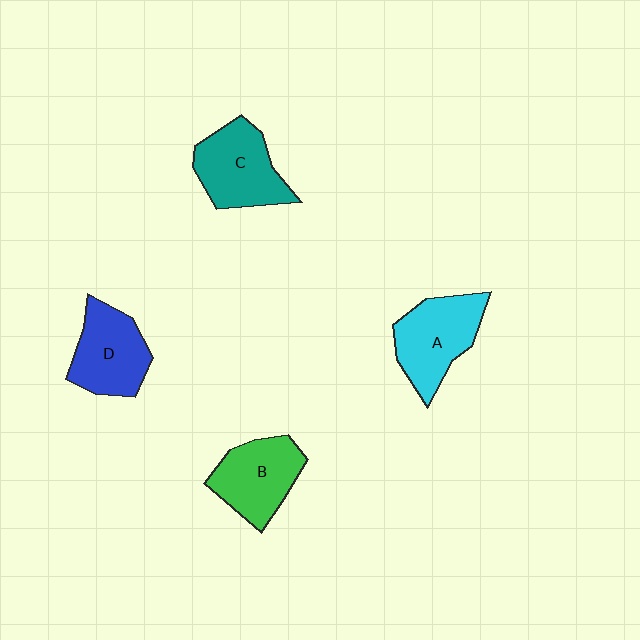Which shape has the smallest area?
Shape D (blue).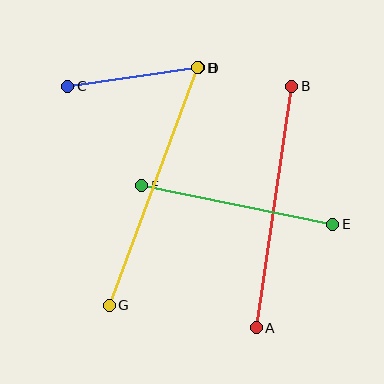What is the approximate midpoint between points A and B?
The midpoint is at approximately (274, 207) pixels.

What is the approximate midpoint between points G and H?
The midpoint is at approximately (153, 186) pixels.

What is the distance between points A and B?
The distance is approximately 244 pixels.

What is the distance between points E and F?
The distance is approximately 195 pixels.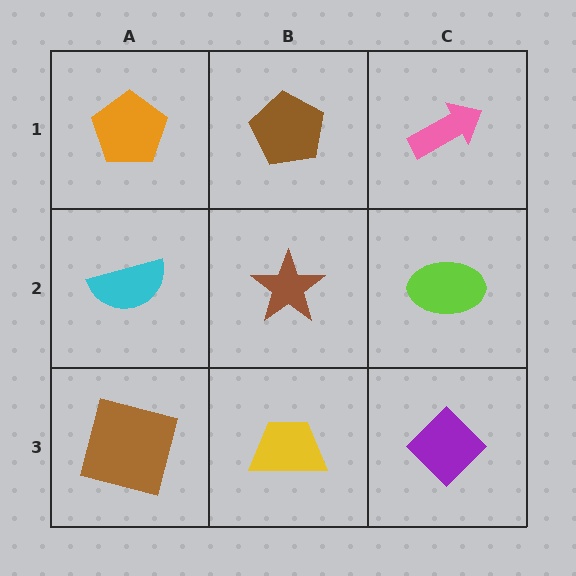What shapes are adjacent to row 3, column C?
A lime ellipse (row 2, column C), a yellow trapezoid (row 3, column B).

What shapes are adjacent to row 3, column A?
A cyan semicircle (row 2, column A), a yellow trapezoid (row 3, column B).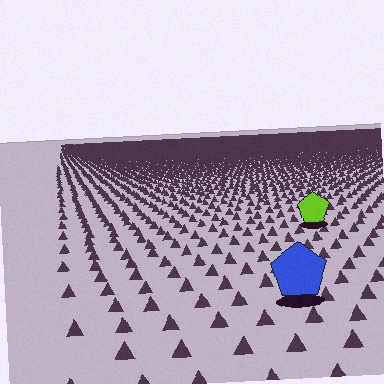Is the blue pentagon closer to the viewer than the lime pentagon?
Yes. The blue pentagon is closer — you can tell from the texture gradient: the ground texture is coarser near it.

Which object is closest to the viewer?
The blue pentagon is closest. The texture marks near it are larger and more spread out.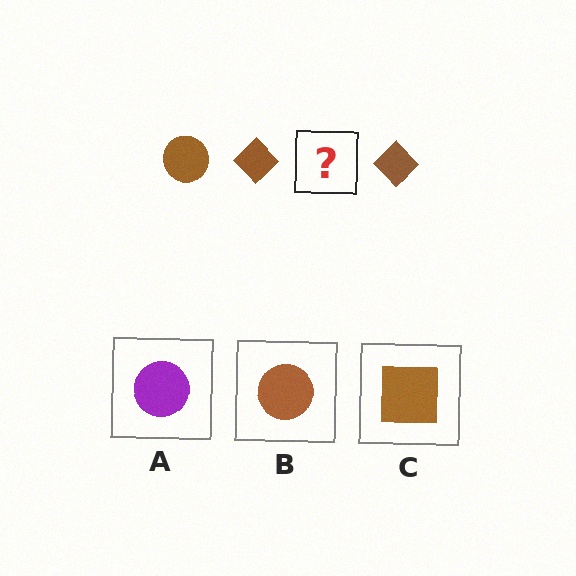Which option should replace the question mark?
Option B.